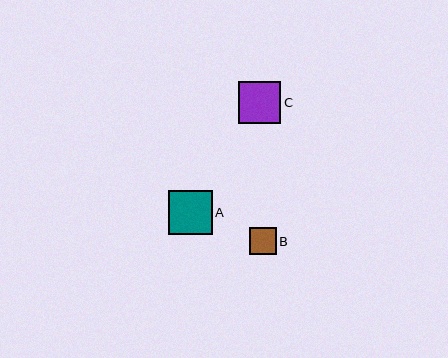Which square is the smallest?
Square B is the smallest with a size of approximately 27 pixels.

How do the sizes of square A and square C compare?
Square A and square C are approximately the same size.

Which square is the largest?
Square A is the largest with a size of approximately 43 pixels.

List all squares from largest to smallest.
From largest to smallest: A, C, B.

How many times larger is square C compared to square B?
Square C is approximately 1.6 times the size of square B.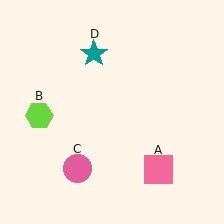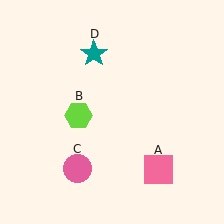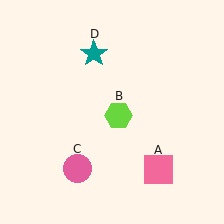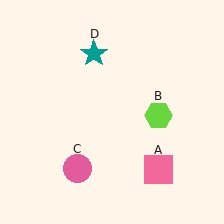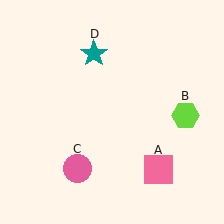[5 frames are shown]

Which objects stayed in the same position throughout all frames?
Pink square (object A) and pink circle (object C) and teal star (object D) remained stationary.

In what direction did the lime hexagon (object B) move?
The lime hexagon (object B) moved right.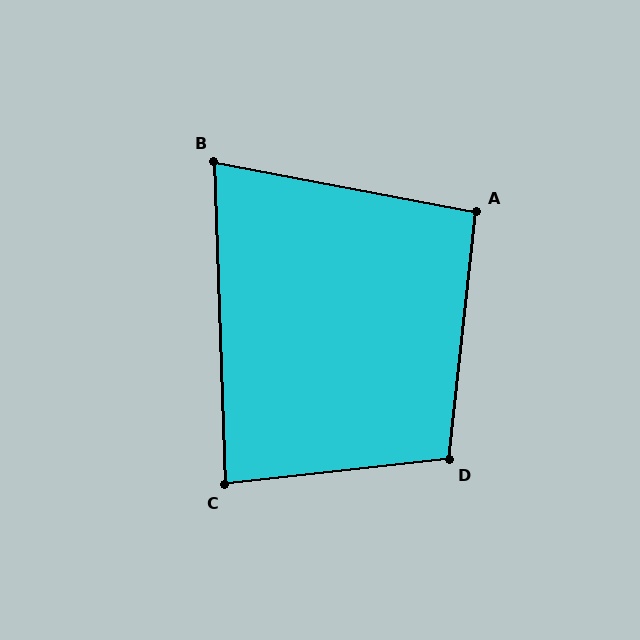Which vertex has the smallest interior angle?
B, at approximately 77 degrees.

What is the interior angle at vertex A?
Approximately 94 degrees (approximately right).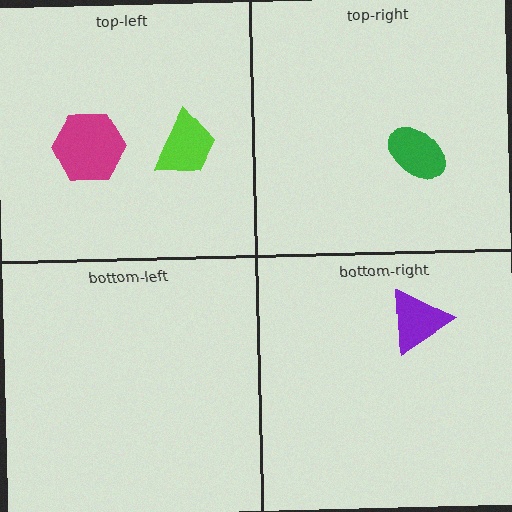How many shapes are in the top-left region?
2.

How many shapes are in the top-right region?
1.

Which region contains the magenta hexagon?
The top-left region.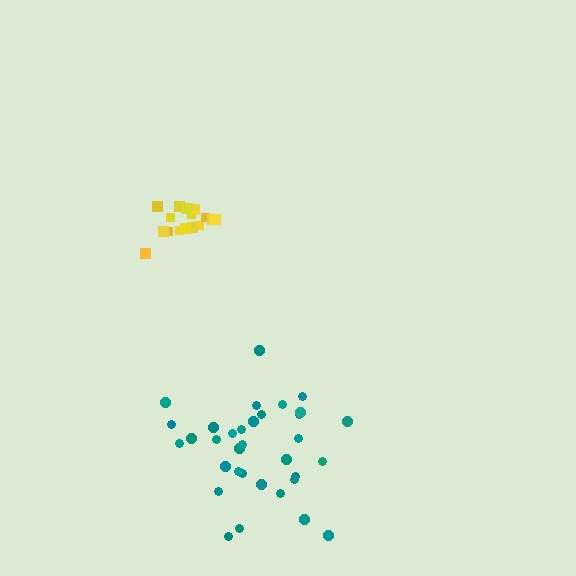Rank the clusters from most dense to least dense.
yellow, teal.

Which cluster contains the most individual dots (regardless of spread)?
Teal (34).